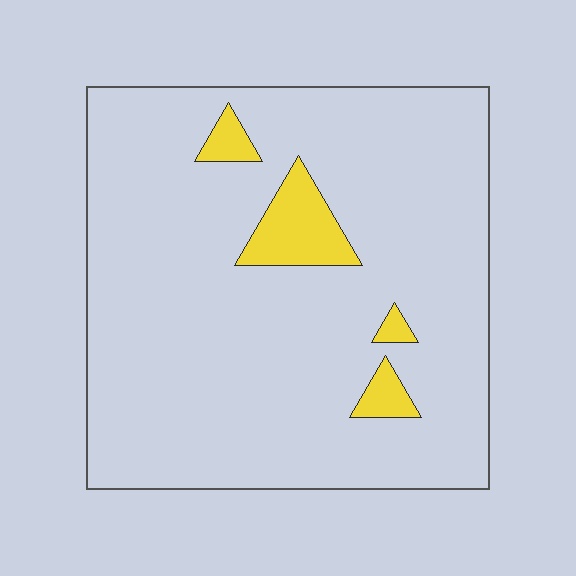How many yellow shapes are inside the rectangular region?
4.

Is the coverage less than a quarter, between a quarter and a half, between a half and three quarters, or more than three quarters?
Less than a quarter.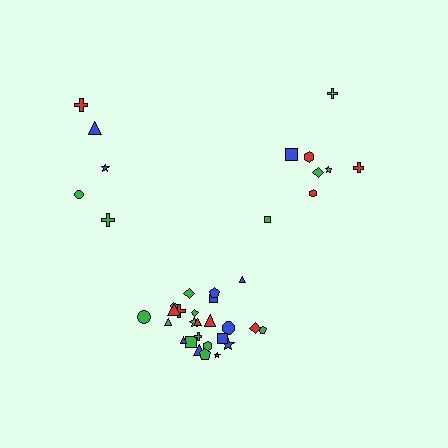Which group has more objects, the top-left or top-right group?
The top-right group.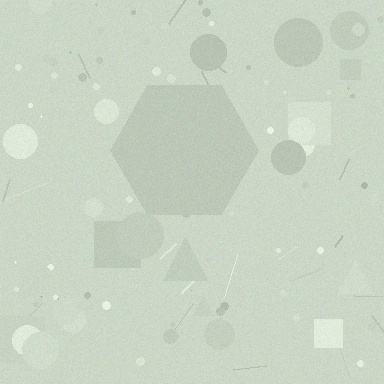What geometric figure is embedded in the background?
A hexagon is embedded in the background.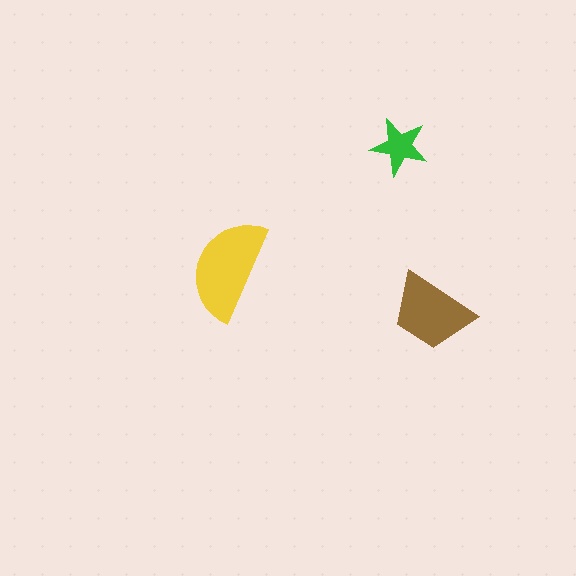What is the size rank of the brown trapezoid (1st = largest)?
2nd.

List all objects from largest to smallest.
The yellow semicircle, the brown trapezoid, the green star.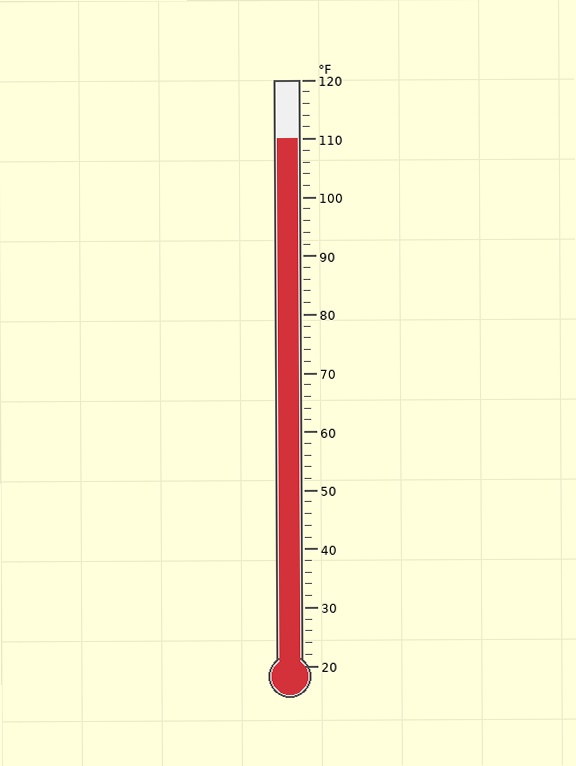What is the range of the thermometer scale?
The thermometer scale ranges from 20°F to 120°F.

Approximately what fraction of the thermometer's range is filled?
The thermometer is filled to approximately 90% of its range.